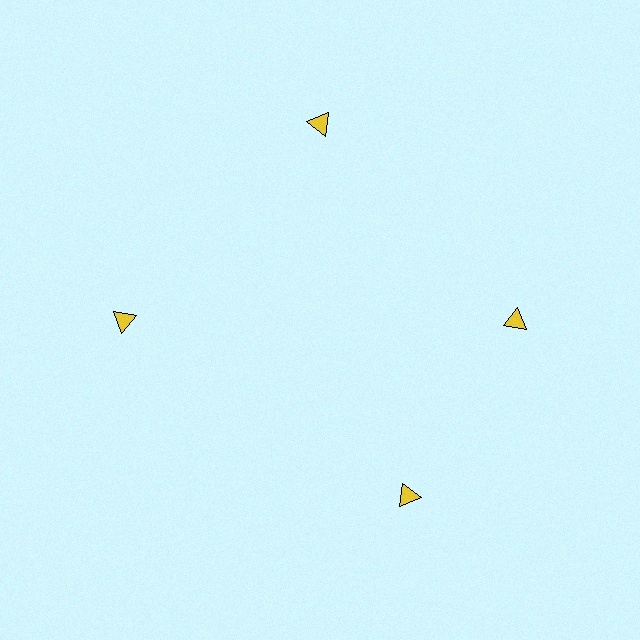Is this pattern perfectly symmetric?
No. The 4 yellow triangles are arranged in a ring, but one element near the 6 o'clock position is rotated out of alignment along the ring, breaking the 4-fold rotational symmetry.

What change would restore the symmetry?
The symmetry would be restored by rotating it back into even spacing with its neighbors so that all 4 triangles sit at equal angles and equal distance from the center.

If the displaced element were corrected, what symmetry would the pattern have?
It would have 4-fold rotational symmetry — the pattern would map onto itself every 90 degrees.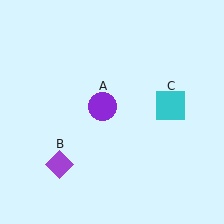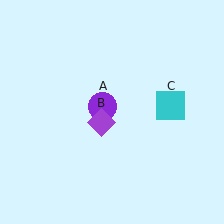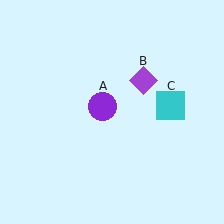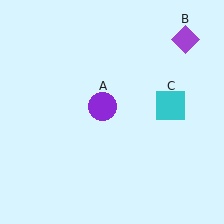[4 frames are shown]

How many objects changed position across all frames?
1 object changed position: purple diamond (object B).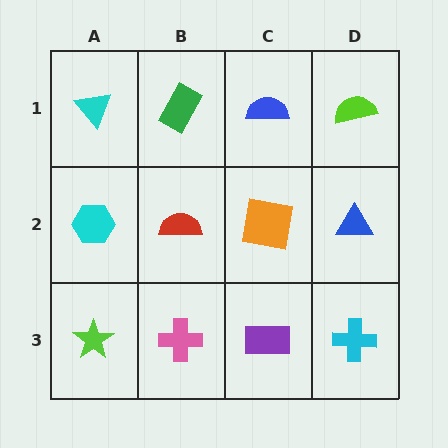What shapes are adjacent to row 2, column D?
A lime semicircle (row 1, column D), a cyan cross (row 3, column D), an orange square (row 2, column C).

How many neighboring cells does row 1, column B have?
3.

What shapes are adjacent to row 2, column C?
A blue semicircle (row 1, column C), a purple rectangle (row 3, column C), a red semicircle (row 2, column B), a blue triangle (row 2, column D).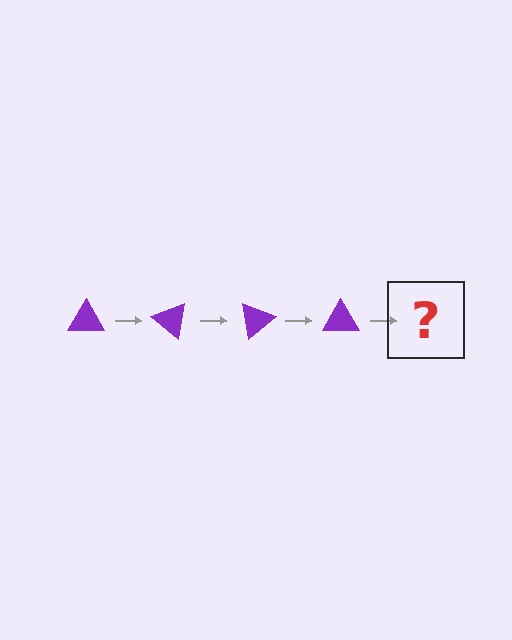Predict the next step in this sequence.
The next step is a purple triangle rotated 160 degrees.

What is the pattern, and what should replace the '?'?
The pattern is that the triangle rotates 40 degrees each step. The '?' should be a purple triangle rotated 160 degrees.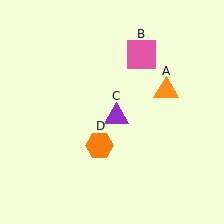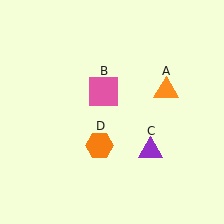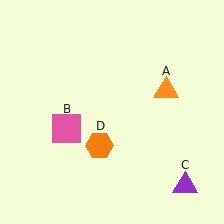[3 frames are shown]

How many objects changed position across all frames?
2 objects changed position: pink square (object B), purple triangle (object C).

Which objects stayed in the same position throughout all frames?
Orange triangle (object A) and orange hexagon (object D) remained stationary.